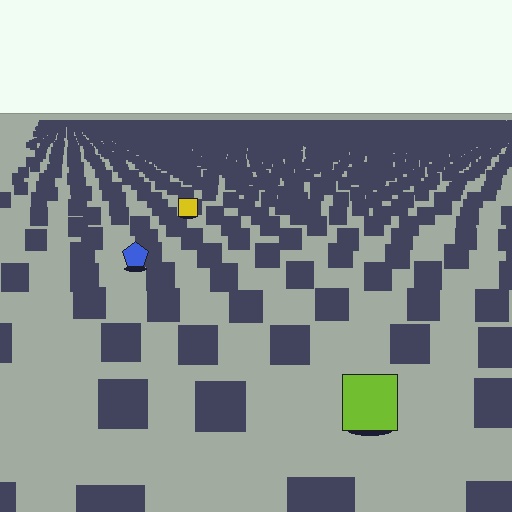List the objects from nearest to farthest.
From nearest to farthest: the lime square, the blue pentagon, the yellow square.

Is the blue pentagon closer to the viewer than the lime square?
No. The lime square is closer — you can tell from the texture gradient: the ground texture is coarser near it.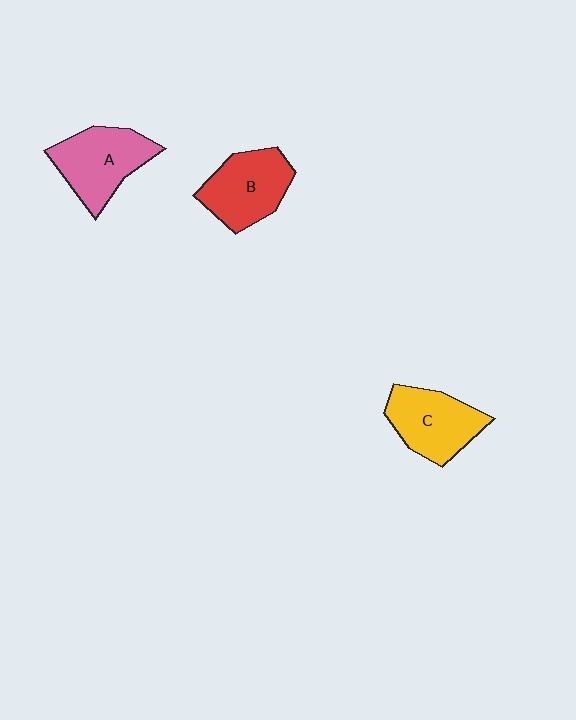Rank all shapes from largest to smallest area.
From largest to smallest: A (pink), B (red), C (yellow).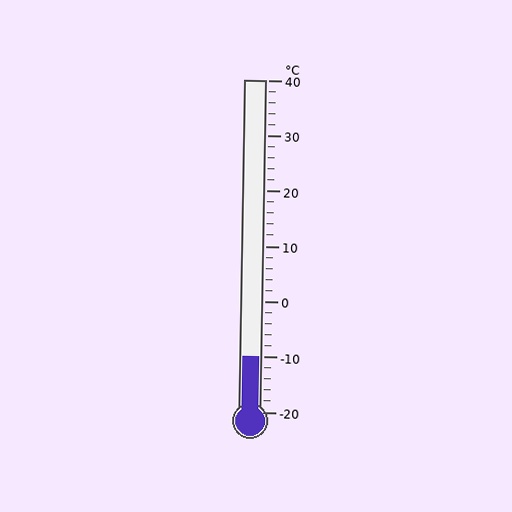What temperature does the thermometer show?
The thermometer shows approximately -10°C.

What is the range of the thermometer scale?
The thermometer scale ranges from -20°C to 40°C.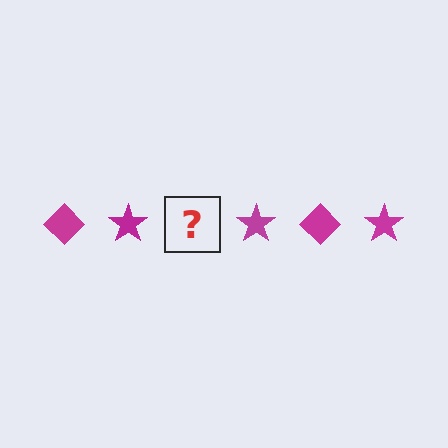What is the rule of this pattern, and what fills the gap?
The rule is that the pattern cycles through diamond, star shapes in magenta. The gap should be filled with a magenta diamond.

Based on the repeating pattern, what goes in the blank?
The blank should be a magenta diamond.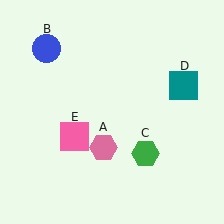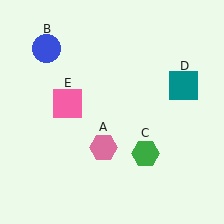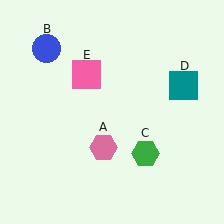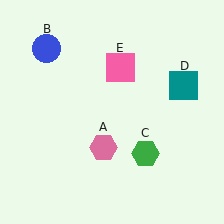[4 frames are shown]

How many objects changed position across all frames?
1 object changed position: pink square (object E).